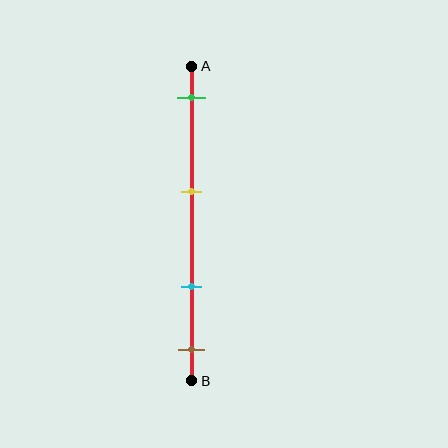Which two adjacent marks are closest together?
The cyan and brown marks are the closest adjacent pair.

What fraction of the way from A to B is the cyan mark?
The cyan mark is approximately 70% (0.7) of the way from A to B.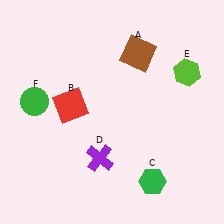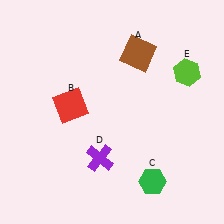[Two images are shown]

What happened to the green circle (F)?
The green circle (F) was removed in Image 2. It was in the top-left area of Image 1.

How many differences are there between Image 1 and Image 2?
There is 1 difference between the two images.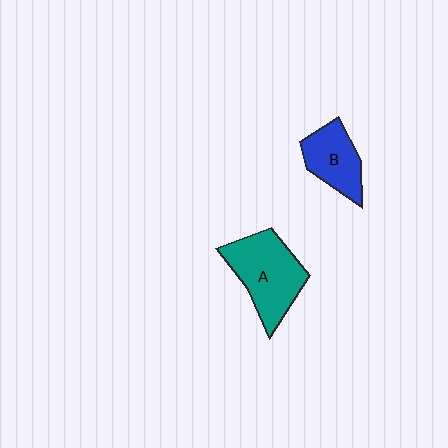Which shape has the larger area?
Shape A (teal).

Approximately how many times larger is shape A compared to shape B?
Approximately 1.5 times.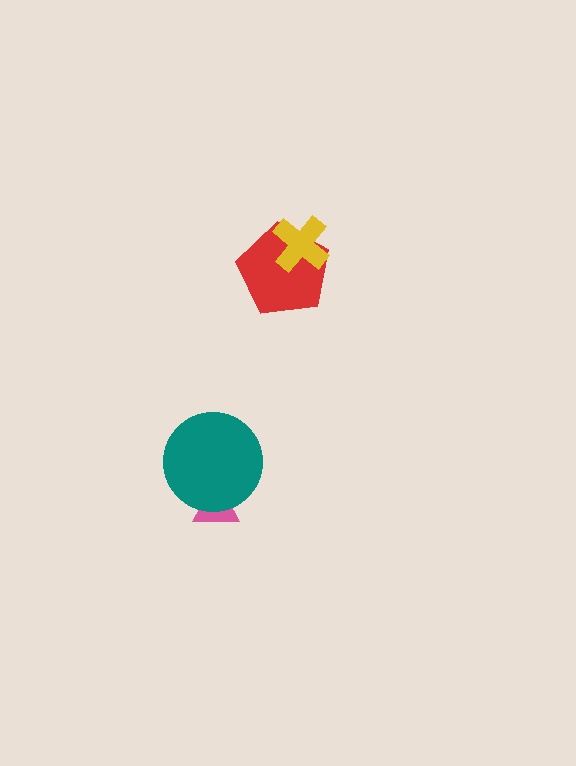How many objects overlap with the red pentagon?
1 object overlaps with the red pentagon.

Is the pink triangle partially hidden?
Yes, it is partially covered by another shape.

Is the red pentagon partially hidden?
Yes, it is partially covered by another shape.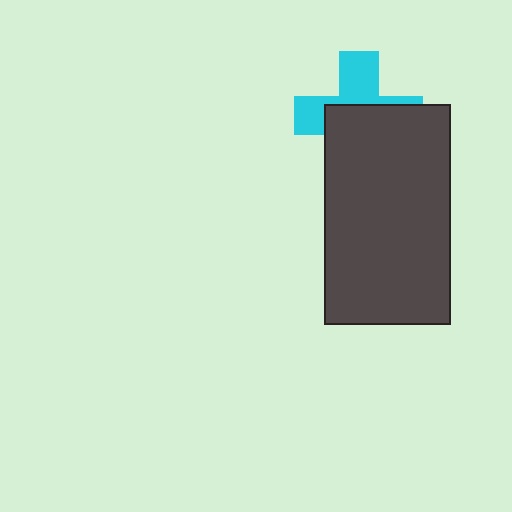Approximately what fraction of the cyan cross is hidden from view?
Roughly 57% of the cyan cross is hidden behind the dark gray rectangle.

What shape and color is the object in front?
The object in front is a dark gray rectangle.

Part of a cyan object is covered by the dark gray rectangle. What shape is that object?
It is a cross.